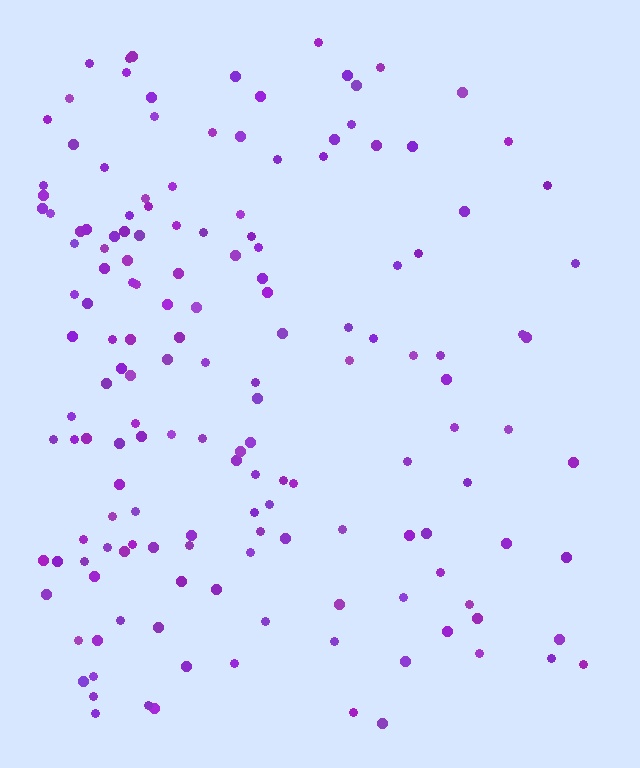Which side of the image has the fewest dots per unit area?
The right.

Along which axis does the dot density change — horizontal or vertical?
Horizontal.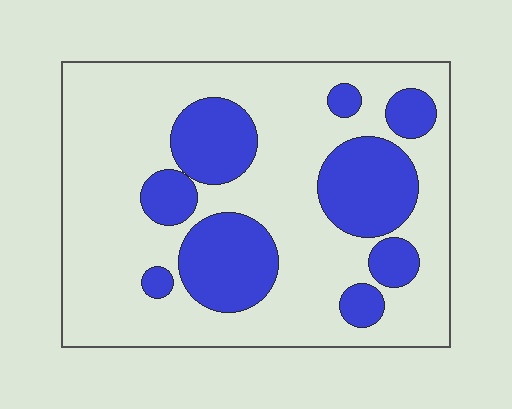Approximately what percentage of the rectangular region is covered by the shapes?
Approximately 30%.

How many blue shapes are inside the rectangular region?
9.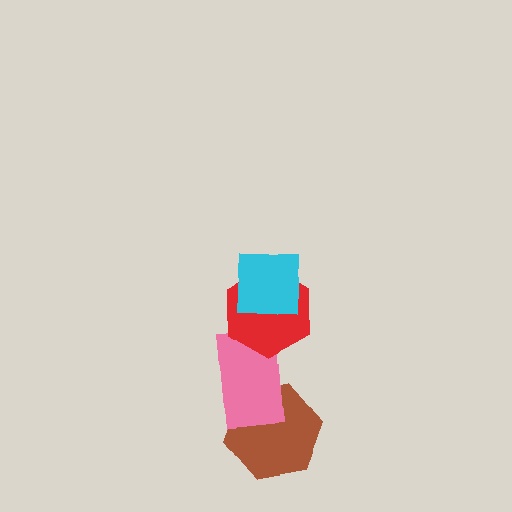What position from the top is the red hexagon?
The red hexagon is 2nd from the top.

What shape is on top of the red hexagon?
The cyan square is on top of the red hexagon.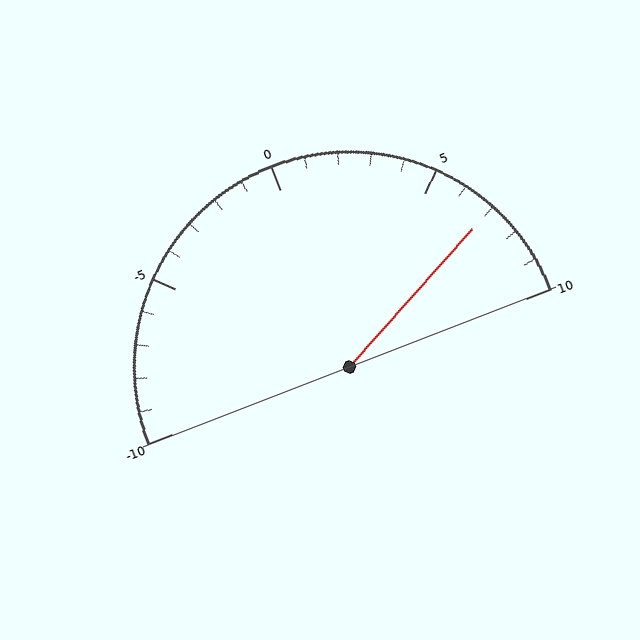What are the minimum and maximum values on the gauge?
The gauge ranges from -10 to 10.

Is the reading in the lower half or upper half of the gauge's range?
The reading is in the upper half of the range (-10 to 10).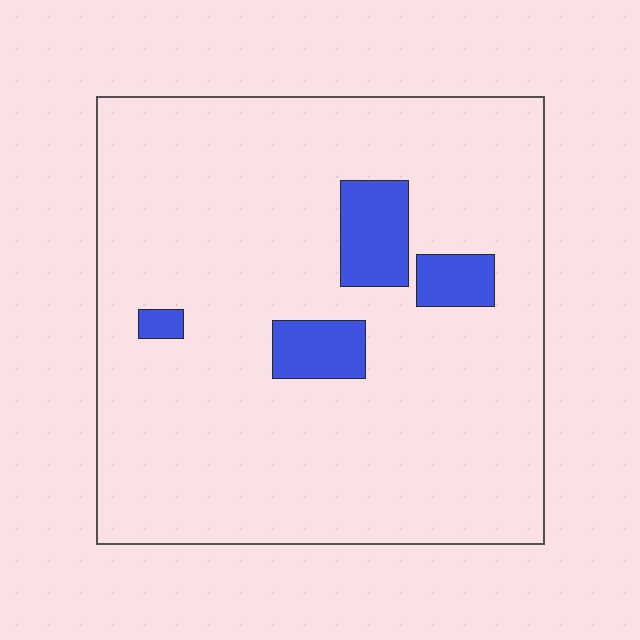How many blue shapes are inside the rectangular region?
4.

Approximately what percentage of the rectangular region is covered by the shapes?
Approximately 10%.